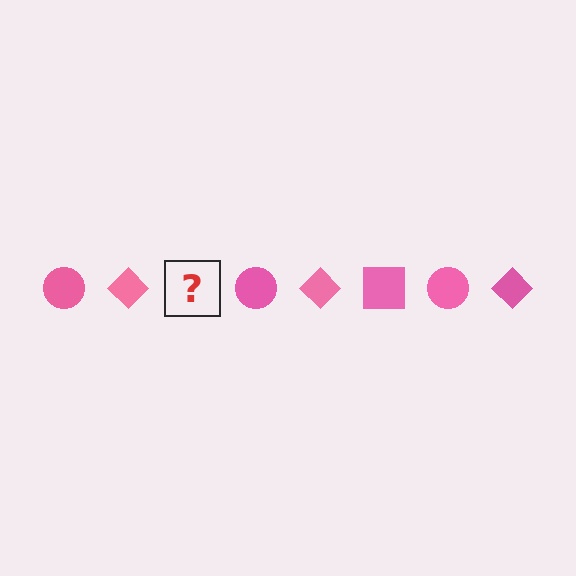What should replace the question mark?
The question mark should be replaced with a pink square.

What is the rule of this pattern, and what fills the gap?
The rule is that the pattern cycles through circle, diamond, square shapes in pink. The gap should be filled with a pink square.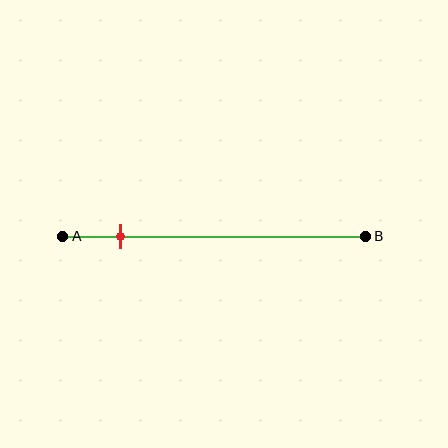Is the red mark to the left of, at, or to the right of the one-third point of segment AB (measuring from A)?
The red mark is to the left of the one-third point of segment AB.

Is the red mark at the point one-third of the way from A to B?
No, the mark is at about 20% from A, not at the 33% one-third point.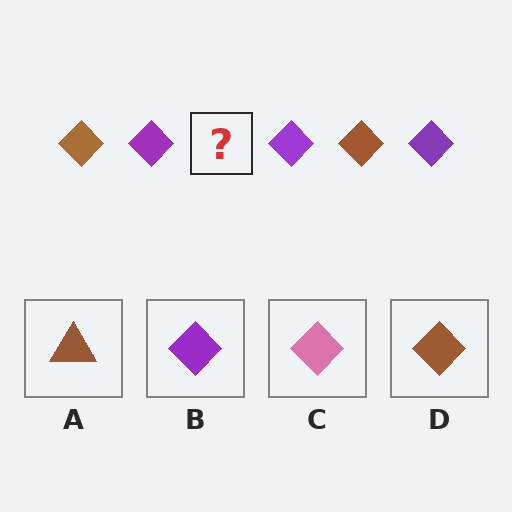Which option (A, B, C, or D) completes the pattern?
D.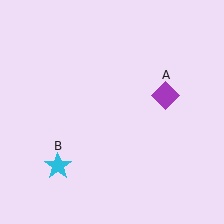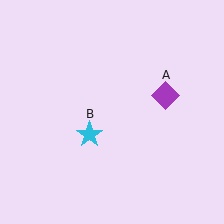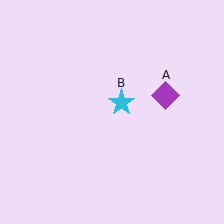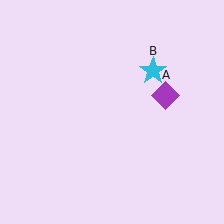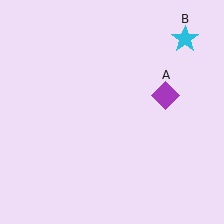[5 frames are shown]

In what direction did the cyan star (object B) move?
The cyan star (object B) moved up and to the right.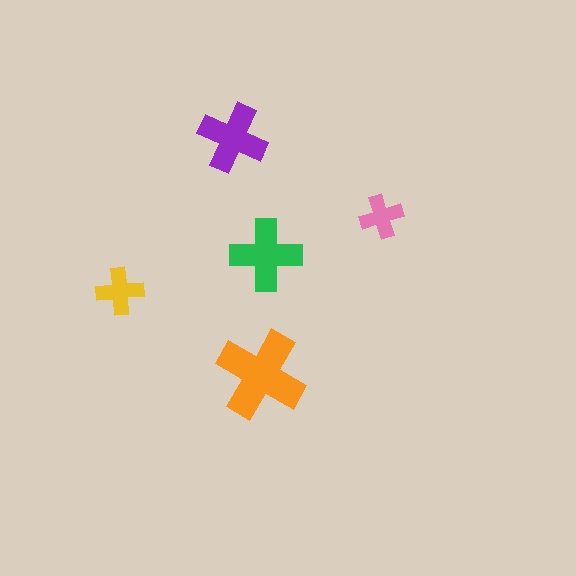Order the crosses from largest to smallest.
the orange one, the green one, the purple one, the yellow one, the pink one.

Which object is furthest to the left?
The yellow cross is leftmost.